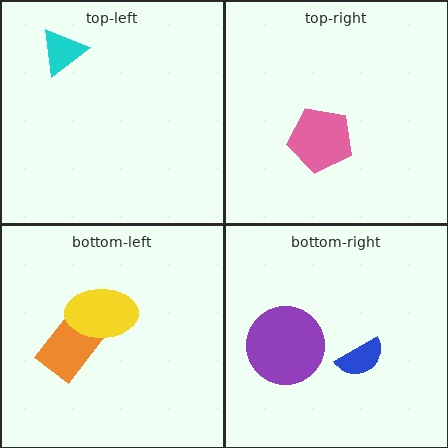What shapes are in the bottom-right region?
The blue semicircle, the purple circle.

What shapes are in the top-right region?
The pink pentagon.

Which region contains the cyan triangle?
The top-left region.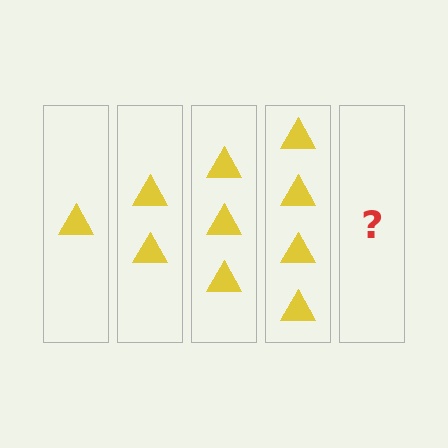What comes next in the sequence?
The next element should be 5 triangles.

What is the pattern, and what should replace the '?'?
The pattern is that each step adds one more triangle. The '?' should be 5 triangles.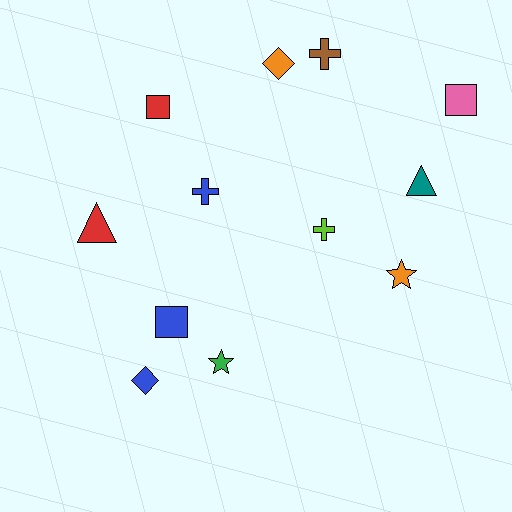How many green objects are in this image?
There is 1 green object.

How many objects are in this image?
There are 12 objects.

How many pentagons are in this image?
There are no pentagons.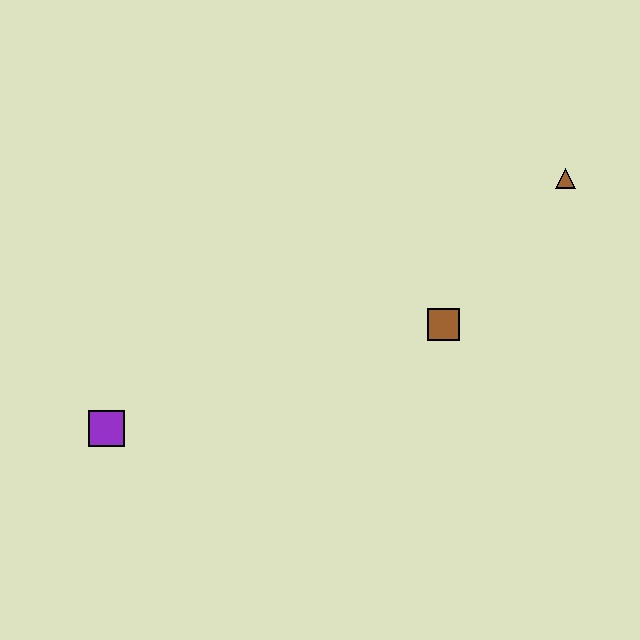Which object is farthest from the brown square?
The purple square is farthest from the brown square.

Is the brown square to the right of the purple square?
Yes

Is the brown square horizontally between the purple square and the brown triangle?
Yes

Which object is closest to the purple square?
The brown square is closest to the purple square.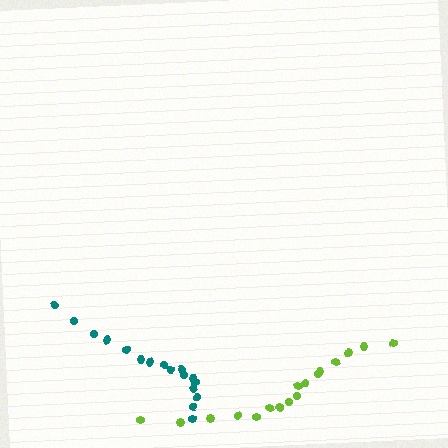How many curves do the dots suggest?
There are 2 distinct paths.